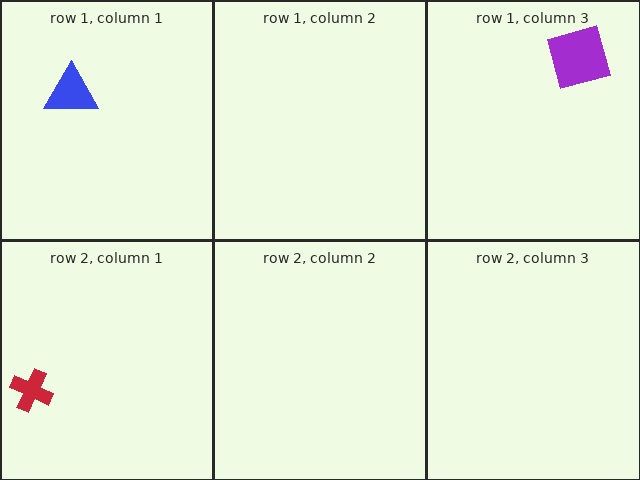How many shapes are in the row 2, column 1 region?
1.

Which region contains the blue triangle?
The row 1, column 1 region.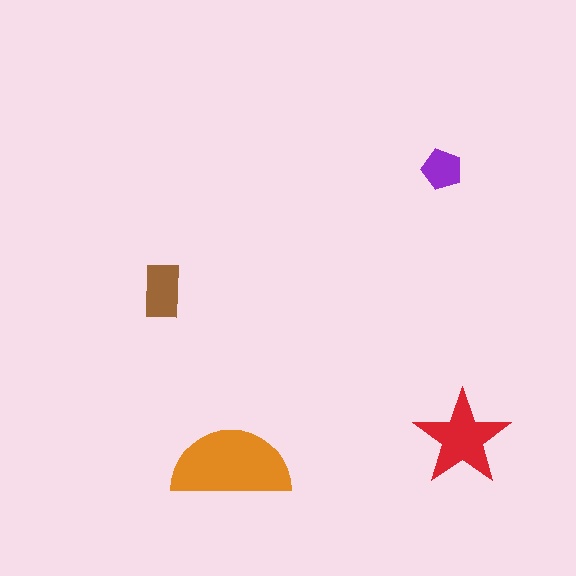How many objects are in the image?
There are 4 objects in the image.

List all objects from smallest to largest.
The purple pentagon, the brown rectangle, the red star, the orange semicircle.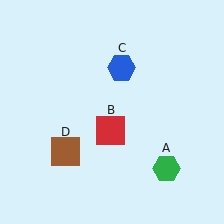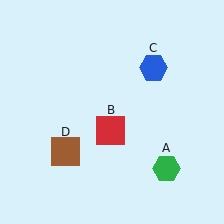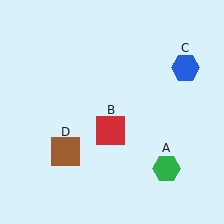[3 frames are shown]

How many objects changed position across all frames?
1 object changed position: blue hexagon (object C).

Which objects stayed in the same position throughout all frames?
Green hexagon (object A) and red square (object B) and brown square (object D) remained stationary.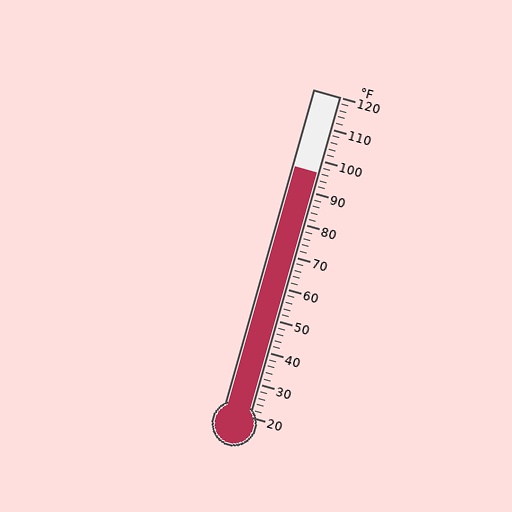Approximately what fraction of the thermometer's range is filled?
The thermometer is filled to approximately 75% of its range.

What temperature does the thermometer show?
The thermometer shows approximately 96°F.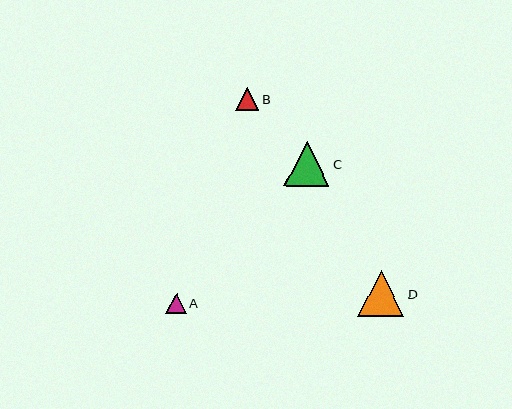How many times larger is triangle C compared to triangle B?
Triangle C is approximately 2.0 times the size of triangle B.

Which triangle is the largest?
Triangle D is the largest with a size of approximately 46 pixels.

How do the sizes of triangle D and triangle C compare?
Triangle D and triangle C are approximately the same size.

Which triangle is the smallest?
Triangle A is the smallest with a size of approximately 20 pixels.